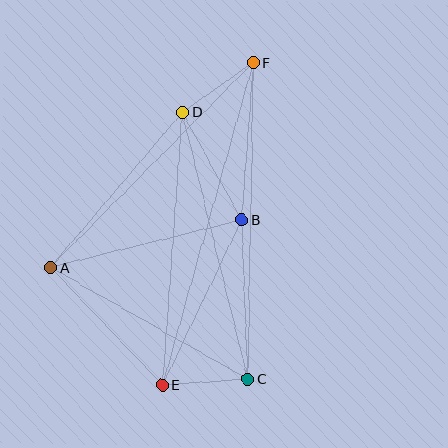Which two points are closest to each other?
Points C and E are closest to each other.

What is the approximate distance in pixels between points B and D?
The distance between B and D is approximately 123 pixels.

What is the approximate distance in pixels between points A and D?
The distance between A and D is approximately 204 pixels.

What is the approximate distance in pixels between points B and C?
The distance between B and C is approximately 159 pixels.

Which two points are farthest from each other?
Points E and F are farthest from each other.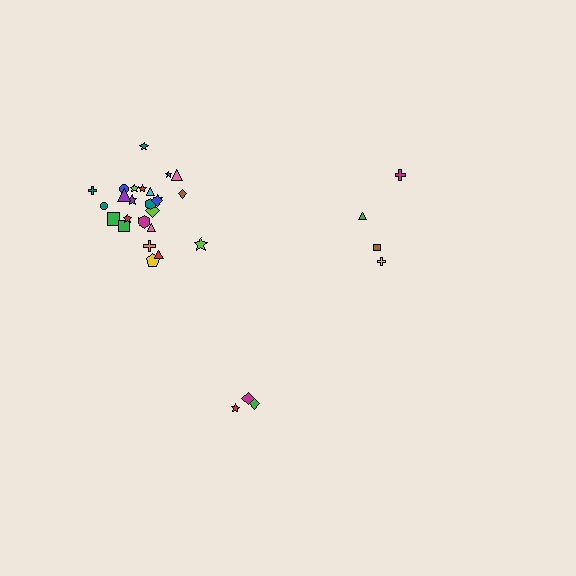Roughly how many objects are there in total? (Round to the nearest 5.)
Roughly 30 objects in total.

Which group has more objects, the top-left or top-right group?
The top-left group.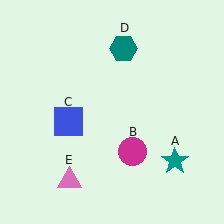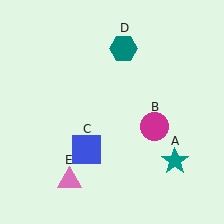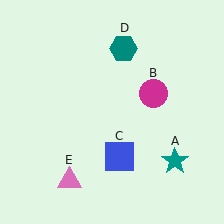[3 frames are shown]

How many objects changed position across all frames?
2 objects changed position: magenta circle (object B), blue square (object C).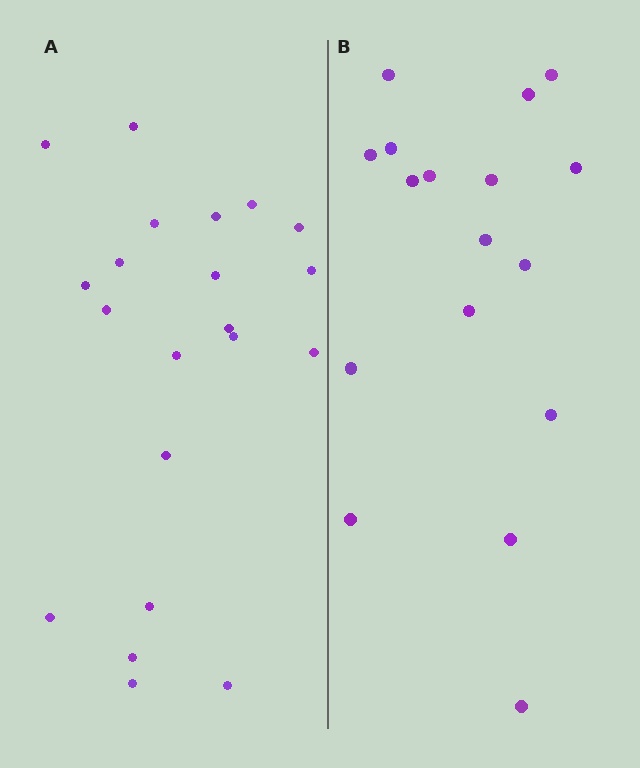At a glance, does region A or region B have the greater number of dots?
Region A (the left region) has more dots.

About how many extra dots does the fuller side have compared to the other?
Region A has about 4 more dots than region B.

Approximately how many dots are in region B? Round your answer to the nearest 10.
About 20 dots. (The exact count is 17, which rounds to 20.)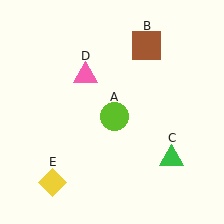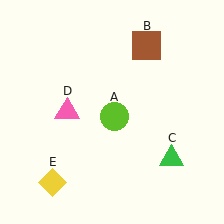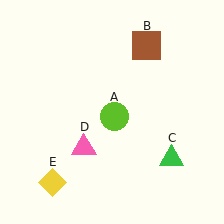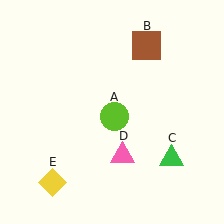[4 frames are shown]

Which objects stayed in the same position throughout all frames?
Lime circle (object A) and brown square (object B) and green triangle (object C) and yellow diamond (object E) remained stationary.